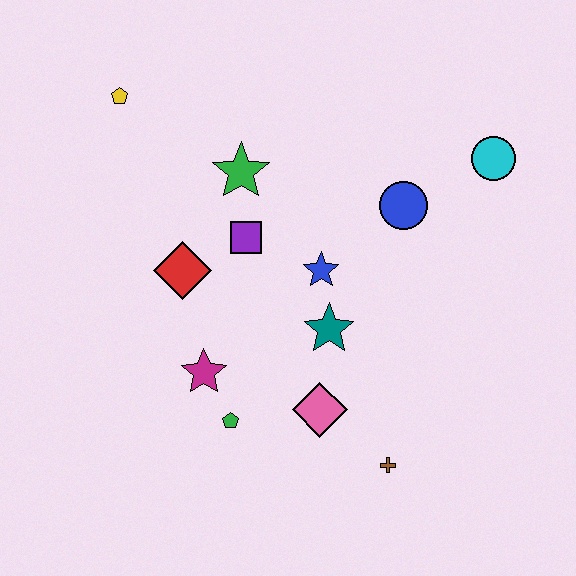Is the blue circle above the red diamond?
Yes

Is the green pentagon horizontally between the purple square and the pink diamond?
No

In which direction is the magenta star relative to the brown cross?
The magenta star is to the left of the brown cross.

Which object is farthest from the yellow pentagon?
The brown cross is farthest from the yellow pentagon.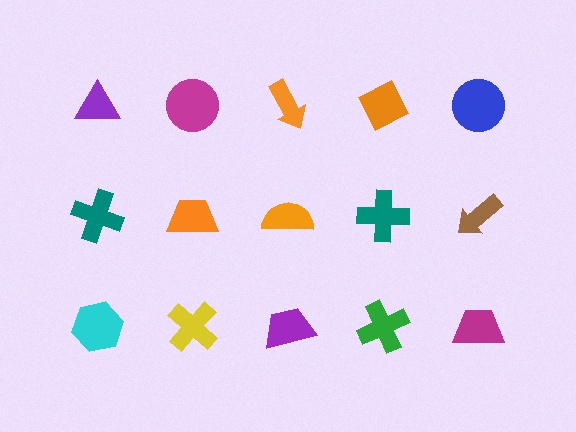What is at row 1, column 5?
A blue circle.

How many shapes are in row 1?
5 shapes.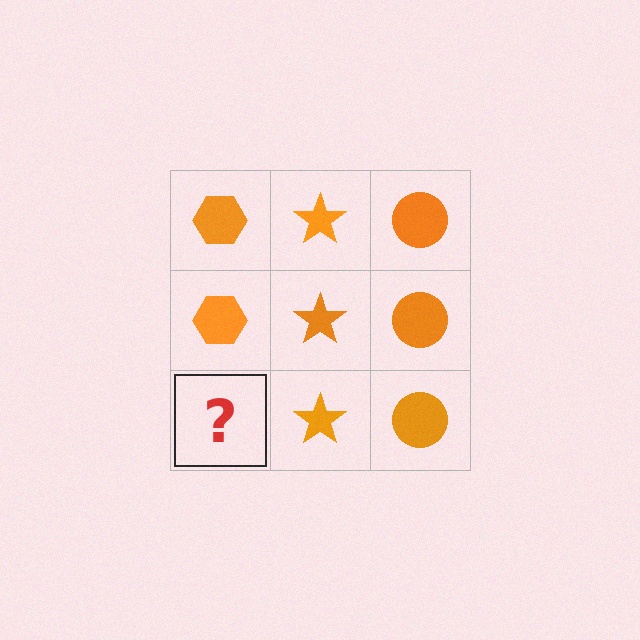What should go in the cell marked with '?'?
The missing cell should contain an orange hexagon.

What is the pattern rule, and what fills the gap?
The rule is that each column has a consistent shape. The gap should be filled with an orange hexagon.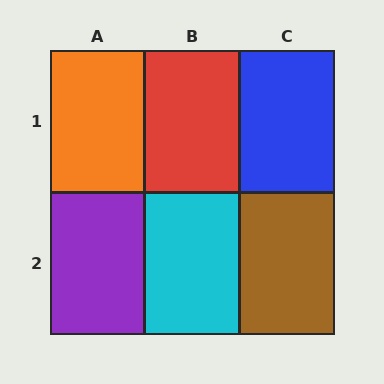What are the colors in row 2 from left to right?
Purple, cyan, brown.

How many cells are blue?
1 cell is blue.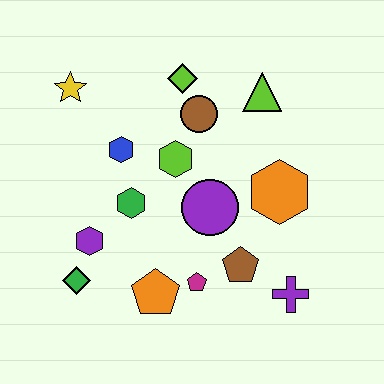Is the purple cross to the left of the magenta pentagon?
No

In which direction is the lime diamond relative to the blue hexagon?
The lime diamond is above the blue hexagon.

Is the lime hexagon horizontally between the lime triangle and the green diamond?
Yes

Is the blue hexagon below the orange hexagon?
No